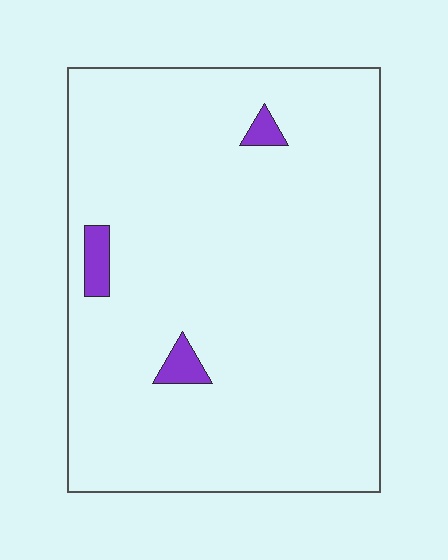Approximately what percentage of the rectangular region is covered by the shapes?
Approximately 5%.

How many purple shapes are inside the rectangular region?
3.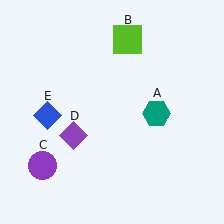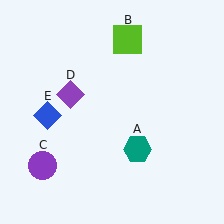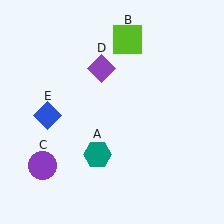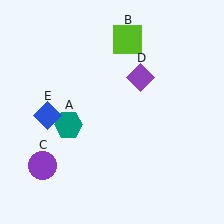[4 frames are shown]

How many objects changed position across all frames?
2 objects changed position: teal hexagon (object A), purple diamond (object D).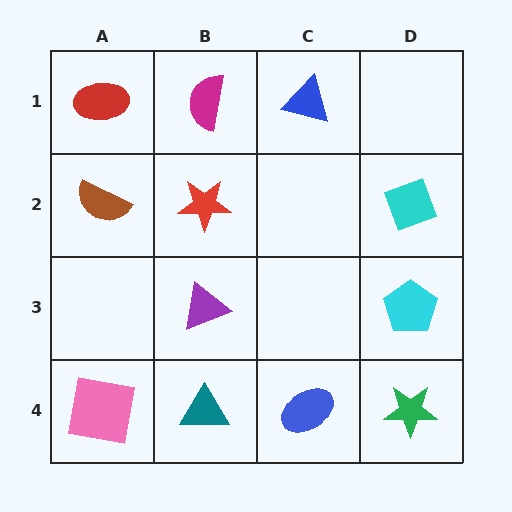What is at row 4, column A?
A pink square.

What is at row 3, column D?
A cyan pentagon.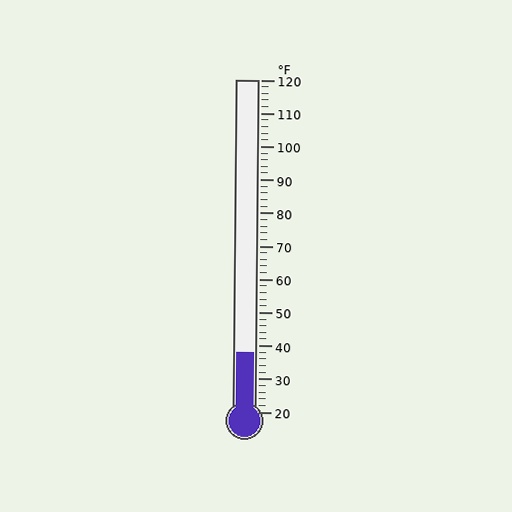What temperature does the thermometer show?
The thermometer shows approximately 38°F.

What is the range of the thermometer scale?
The thermometer scale ranges from 20°F to 120°F.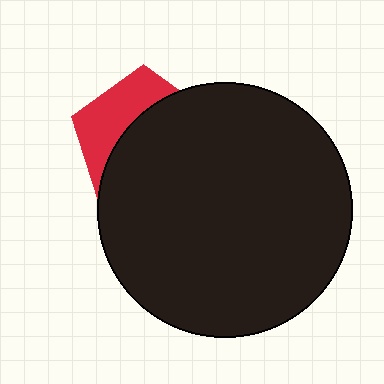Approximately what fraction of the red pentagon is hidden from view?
Roughly 64% of the red pentagon is hidden behind the black circle.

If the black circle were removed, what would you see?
You would see the complete red pentagon.